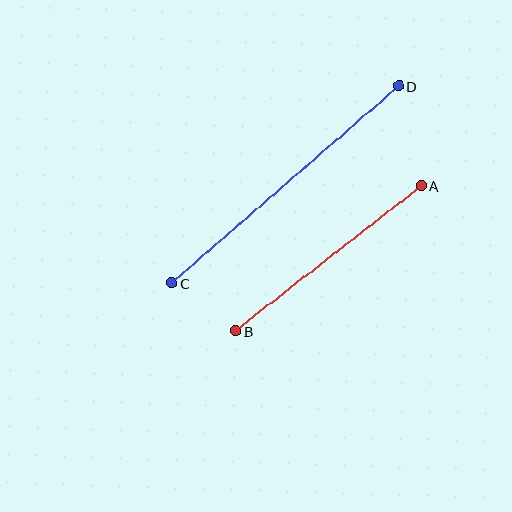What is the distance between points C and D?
The distance is approximately 300 pixels.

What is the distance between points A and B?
The distance is approximately 236 pixels.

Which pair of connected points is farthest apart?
Points C and D are farthest apart.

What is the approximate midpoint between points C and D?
The midpoint is at approximately (285, 185) pixels.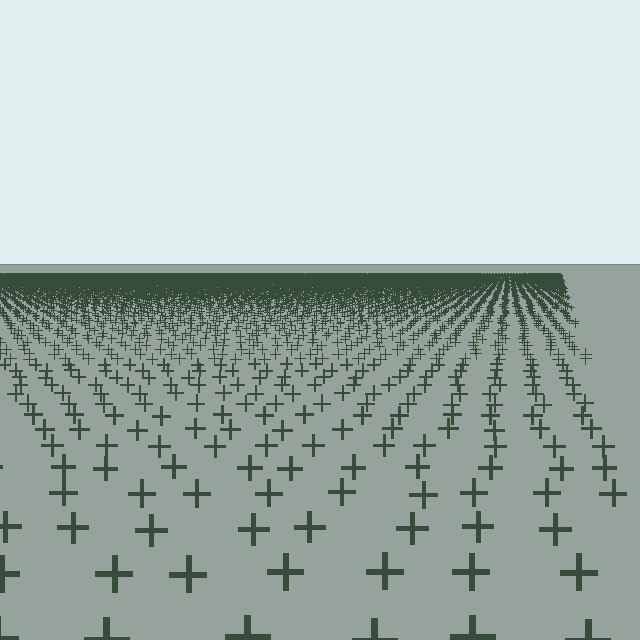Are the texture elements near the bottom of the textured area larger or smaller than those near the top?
Larger. Near the bottom, elements are closer to the viewer and appear at a bigger on-screen size.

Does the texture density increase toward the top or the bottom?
Density increases toward the top.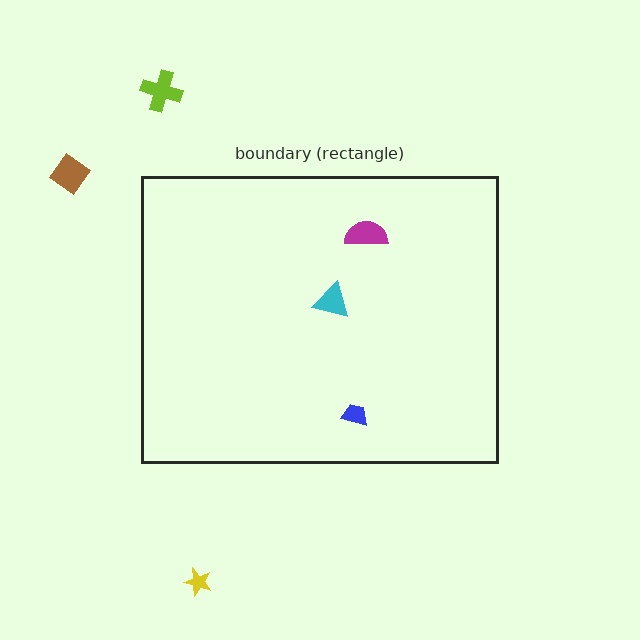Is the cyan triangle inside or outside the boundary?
Inside.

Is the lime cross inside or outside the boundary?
Outside.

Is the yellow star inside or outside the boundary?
Outside.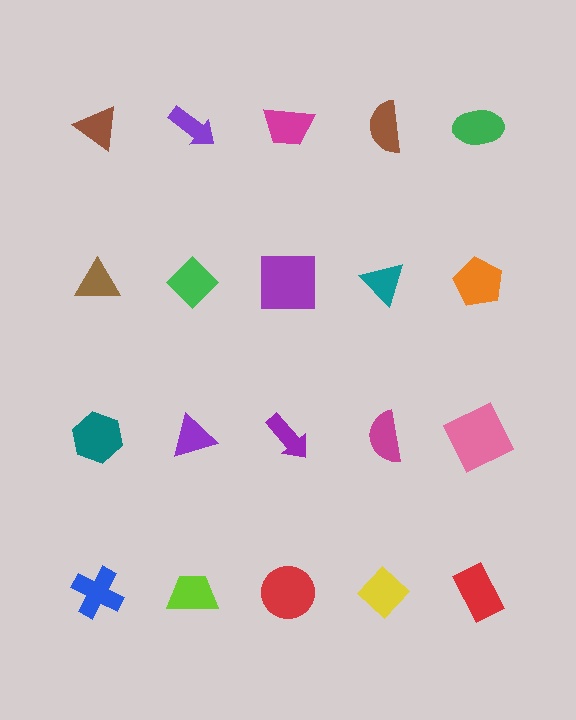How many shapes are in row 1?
5 shapes.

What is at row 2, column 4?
A teal triangle.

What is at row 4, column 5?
A red rectangle.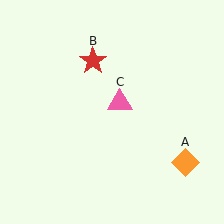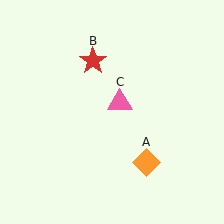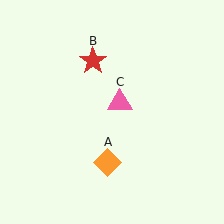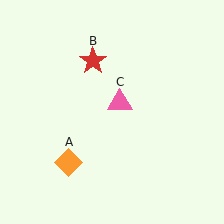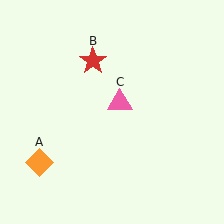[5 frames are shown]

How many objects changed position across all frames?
1 object changed position: orange diamond (object A).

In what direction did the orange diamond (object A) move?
The orange diamond (object A) moved left.